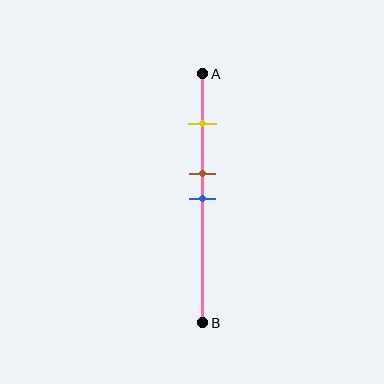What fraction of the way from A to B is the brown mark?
The brown mark is approximately 40% (0.4) of the way from A to B.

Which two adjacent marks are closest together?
The brown and blue marks are the closest adjacent pair.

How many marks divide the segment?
There are 3 marks dividing the segment.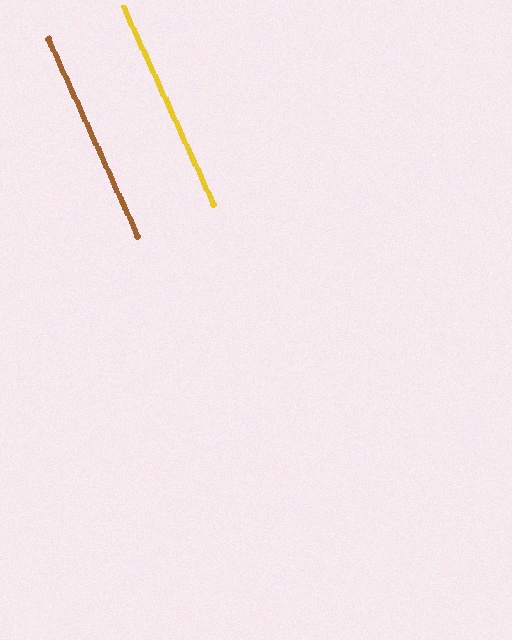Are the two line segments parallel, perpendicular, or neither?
Parallel — their directions differ by only 0.3°.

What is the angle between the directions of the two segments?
Approximately 0 degrees.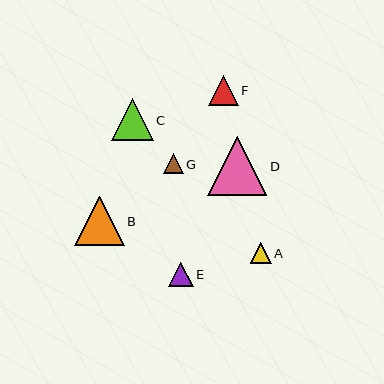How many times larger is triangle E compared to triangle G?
Triangle E is approximately 1.2 times the size of triangle G.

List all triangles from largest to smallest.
From largest to smallest: D, B, C, F, E, A, G.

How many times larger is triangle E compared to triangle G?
Triangle E is approximately 1.2 times the size of triangle G.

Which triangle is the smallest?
Triangle G is the smallest with a size of approximately 20 pixels.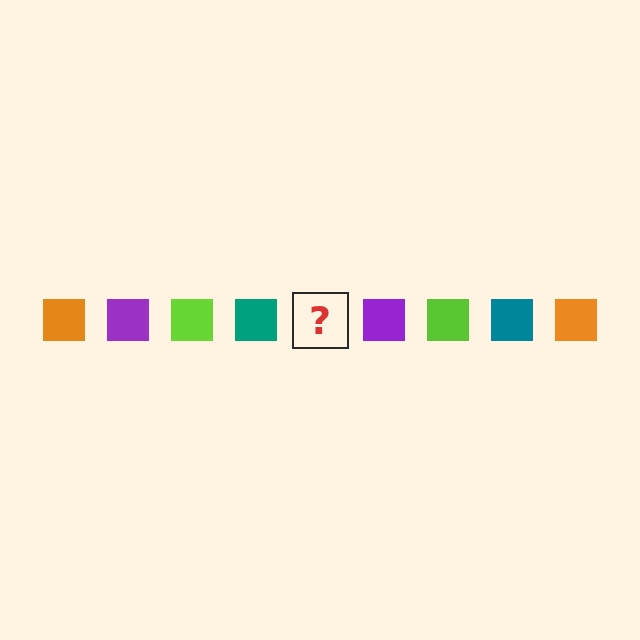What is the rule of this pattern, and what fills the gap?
The rule is that the pattern cycles through orange, purple, lime, teal squares. The gap should be filled with an orange square.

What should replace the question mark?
The question mark should be replaced with an orange square.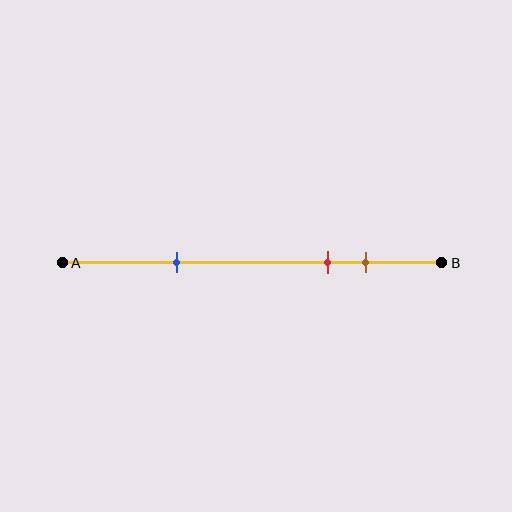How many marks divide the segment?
There are 3 marks dividing the segment.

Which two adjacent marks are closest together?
The red and brown marks are the closest adjacent pair.